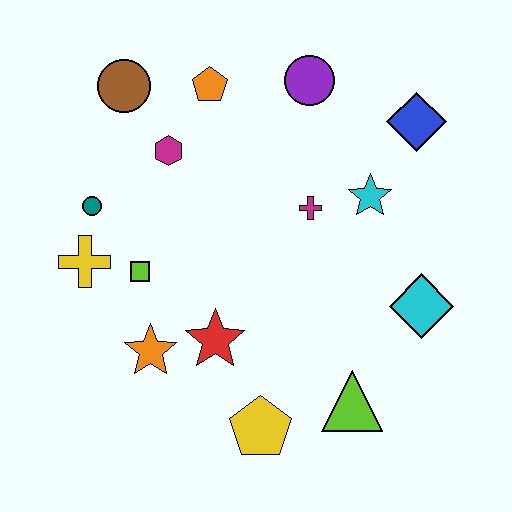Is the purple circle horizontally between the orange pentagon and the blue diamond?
Yes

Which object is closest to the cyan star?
The magenta cross is closest to the cyan star.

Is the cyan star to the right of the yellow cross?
Yes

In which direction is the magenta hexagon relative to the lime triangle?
The magenta hexagon is above the lime triangle.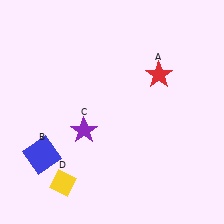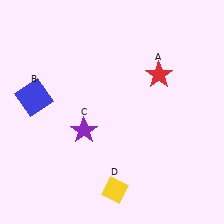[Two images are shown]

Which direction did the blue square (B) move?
The blue square (B) moved up.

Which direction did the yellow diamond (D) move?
The yellow diamond (D) moved right.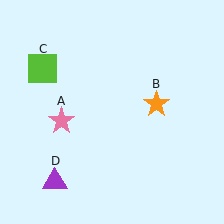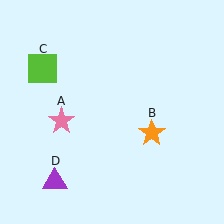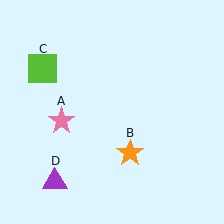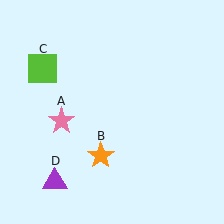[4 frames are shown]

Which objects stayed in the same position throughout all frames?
Pink star (object A) and lime square (object C) and purple triangle (object D) remained stationary.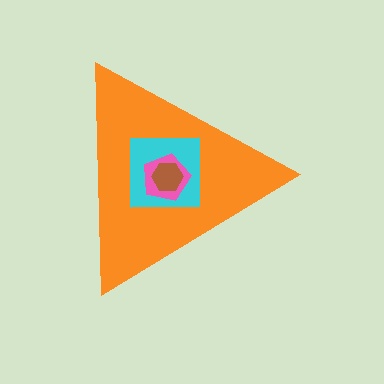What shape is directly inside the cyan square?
The pink pentagon.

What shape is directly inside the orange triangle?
The cyan square.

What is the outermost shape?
The orange triangle.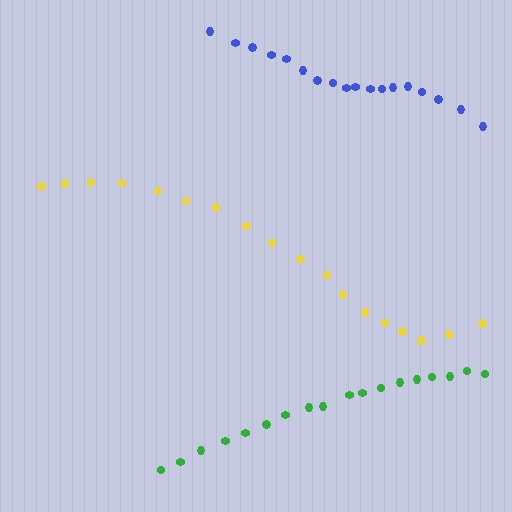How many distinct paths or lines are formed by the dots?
There are 3 distinct paths.